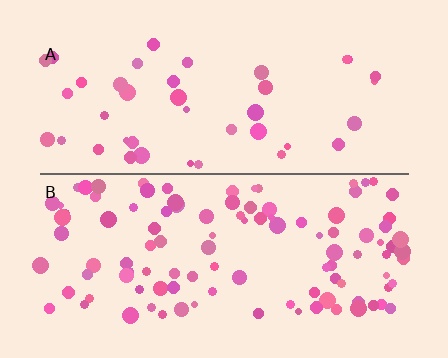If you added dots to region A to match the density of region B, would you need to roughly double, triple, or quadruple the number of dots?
Approximately triple.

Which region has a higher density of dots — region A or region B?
B (the bottom).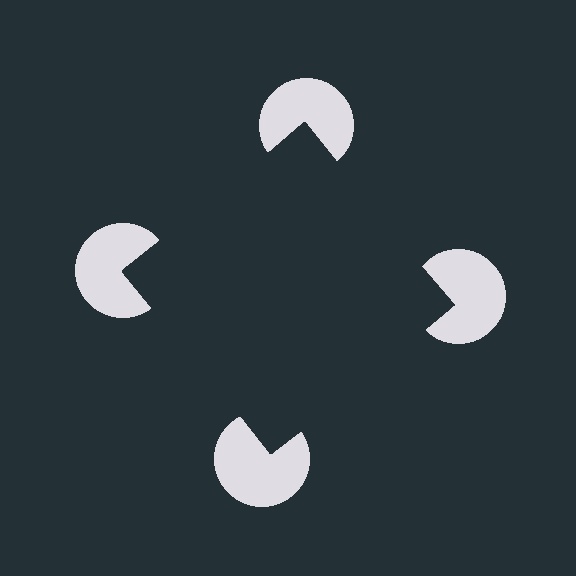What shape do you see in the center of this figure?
An illusory square — its edges are inferred from the aligned wedge cuts in the pac-man discs, not physically drawn.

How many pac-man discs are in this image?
There are 4 — one at each vertex of the illusory square.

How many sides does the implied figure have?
4 sides.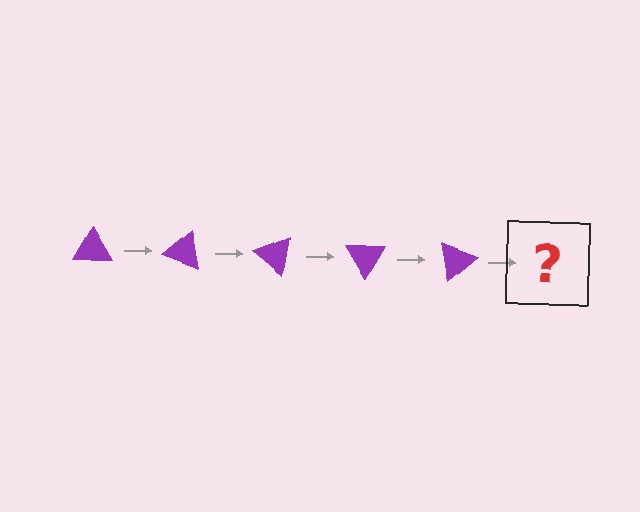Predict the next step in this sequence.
The next step is a purple triangle rotated 100 degrees.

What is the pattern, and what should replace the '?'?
The pattern is that the triangle rotates 20 degrees each step. The '?' should be a purple triangle rotated 100 degrees.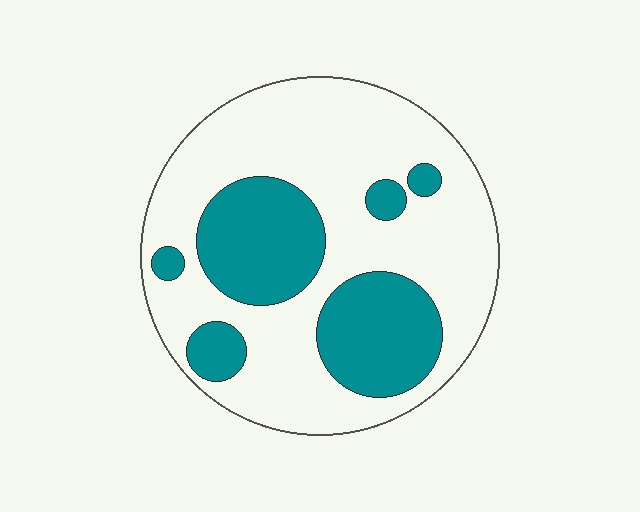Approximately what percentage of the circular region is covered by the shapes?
Approximately 30%.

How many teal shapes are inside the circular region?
6.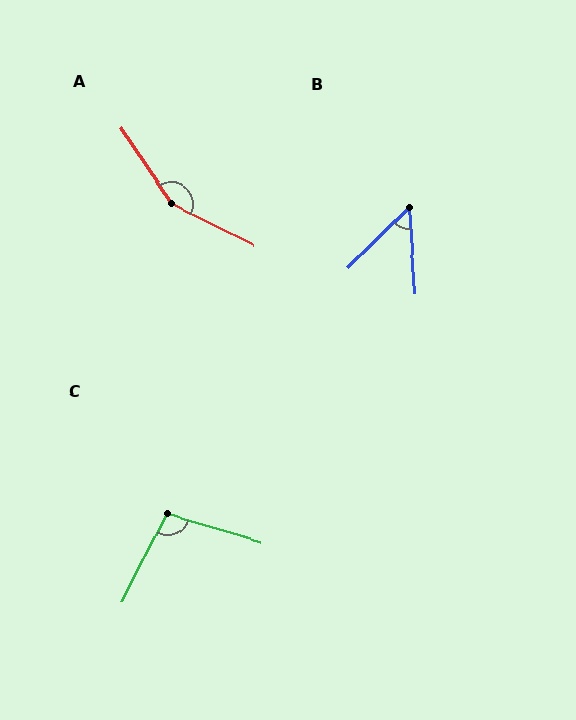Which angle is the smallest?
B, at approximately 48 degrees.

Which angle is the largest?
A, at approximately 150 degrees.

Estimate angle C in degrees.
Approximately 101 degrees.